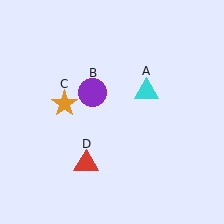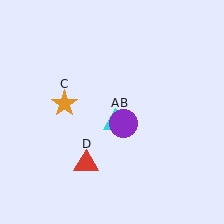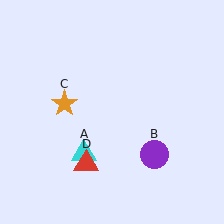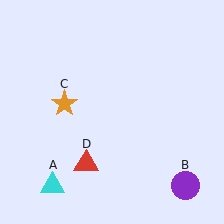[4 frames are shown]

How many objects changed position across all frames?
2 objects changed position: cyan triangle (object A), purple circle (object B).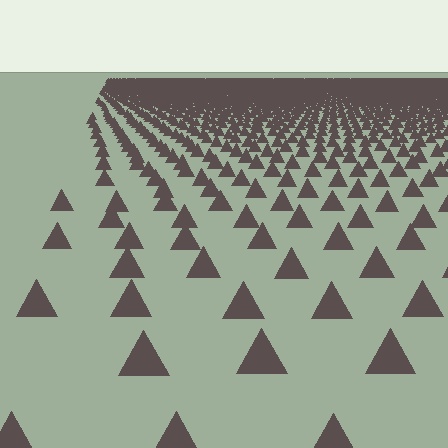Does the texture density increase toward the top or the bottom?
Density increases toward the top.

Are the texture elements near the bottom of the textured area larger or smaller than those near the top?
Larger. Near the bottom, elements are closer to the viewer and appear at a bigger on-screen size.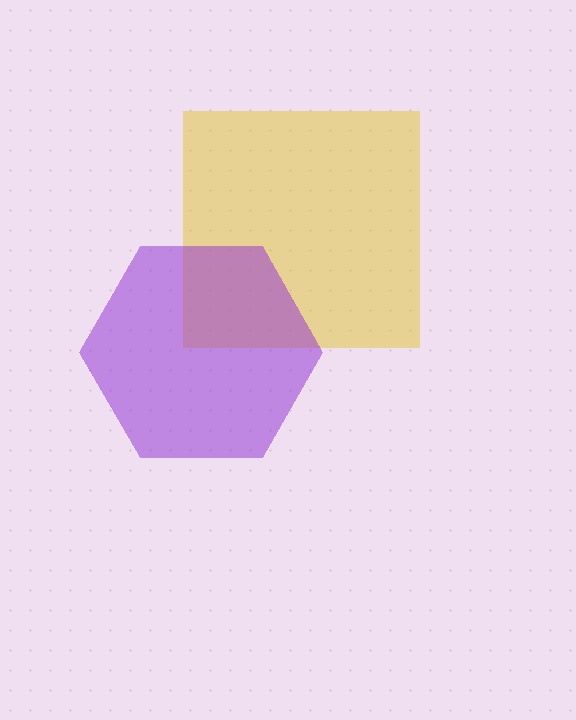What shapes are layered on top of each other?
The layered shapes are: a yellow square, a purple hexagon.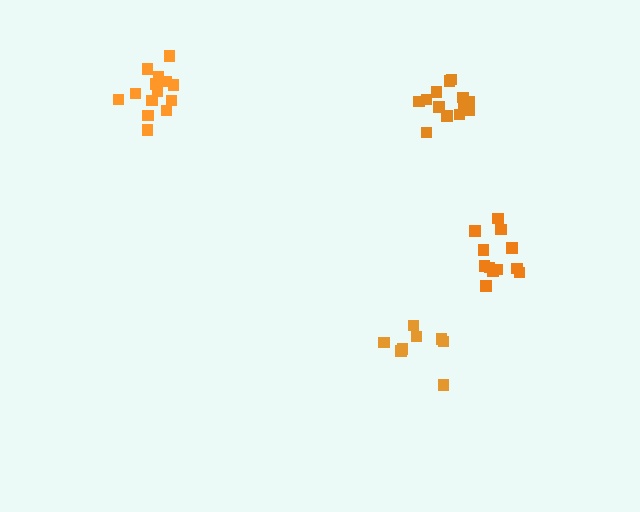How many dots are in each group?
Group 1: 12 dots, Group 2: 8 dots, Group 3: 13 dots, Group 4: 14 dots (47 total).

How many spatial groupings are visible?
There are 4 spatial groupings.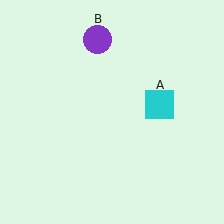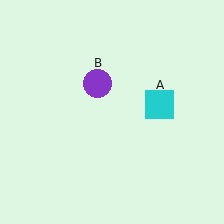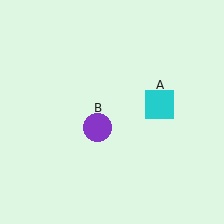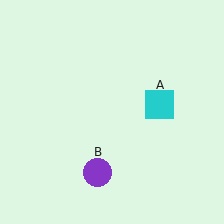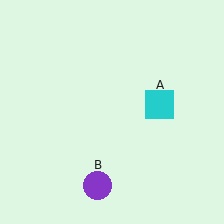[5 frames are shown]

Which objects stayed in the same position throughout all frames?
Cyan square (object A) remained stationary.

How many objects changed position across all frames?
1 object changed position: purple circle (object B).